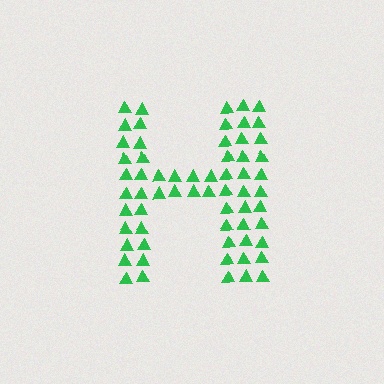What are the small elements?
The small elements are triangles.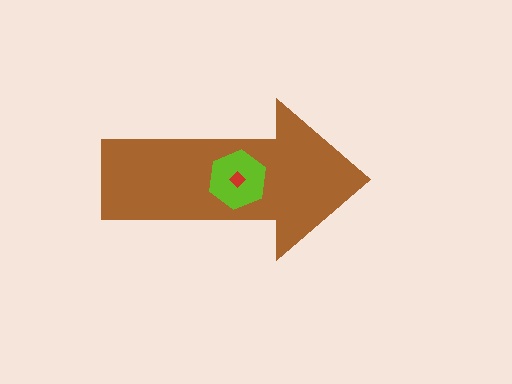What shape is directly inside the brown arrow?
The lime hexagon.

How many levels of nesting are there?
3.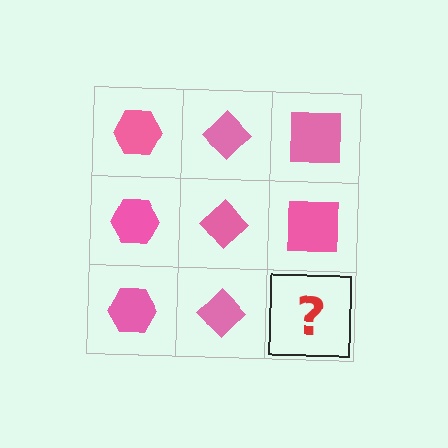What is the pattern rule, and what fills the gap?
The rule is that each column has a consistent shape. The gap should be filled with a pink square.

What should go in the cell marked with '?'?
The missing cell should contain a pink square.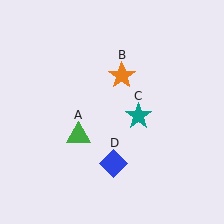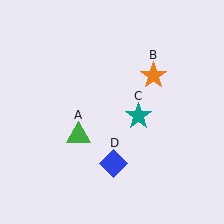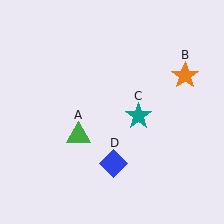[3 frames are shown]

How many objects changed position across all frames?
1 object changed position: orange star (object B).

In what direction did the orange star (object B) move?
The orange star (object B) moved right.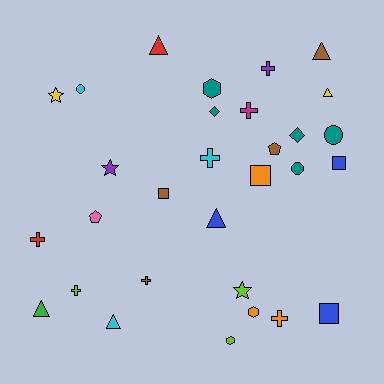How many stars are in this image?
There are 3 stars.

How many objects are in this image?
There are 30 objects.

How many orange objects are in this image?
There are 3 orange objects.